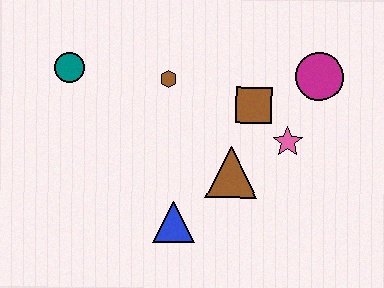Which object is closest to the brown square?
The pink star is closest to the brown square.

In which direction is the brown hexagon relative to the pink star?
The brown hexagon is to the left of the pink star.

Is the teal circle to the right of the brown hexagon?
No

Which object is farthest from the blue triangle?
The magenta circle is farthest from the blue triangle.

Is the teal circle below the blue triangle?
No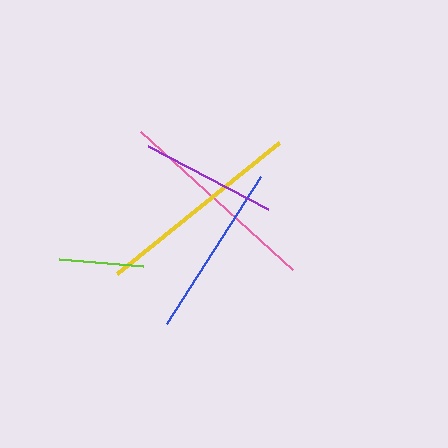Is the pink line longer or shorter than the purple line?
The pink line is longer than the purple line.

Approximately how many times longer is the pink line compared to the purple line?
The pink line is approximately 1.5 times the length of the purple line.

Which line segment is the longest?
The yellow line is the longest at approximately 209 pixels.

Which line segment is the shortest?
The lime line is the shortest at approximately 84 pixels.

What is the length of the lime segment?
The lime segment is approximately 84 pixels long.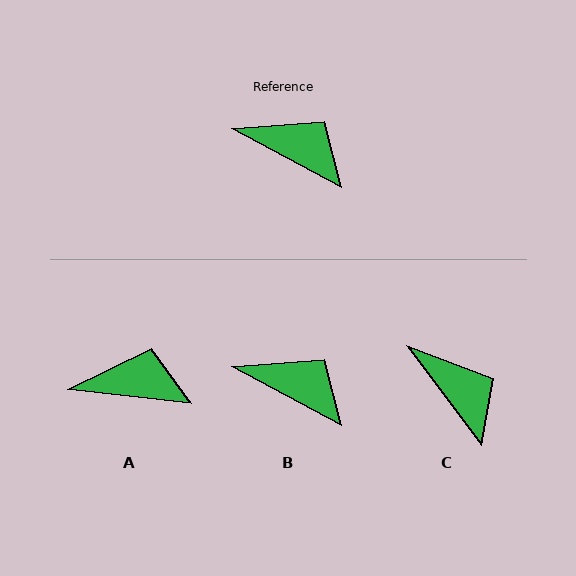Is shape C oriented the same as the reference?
No, it is off by about 25 degrees.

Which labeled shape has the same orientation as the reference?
B.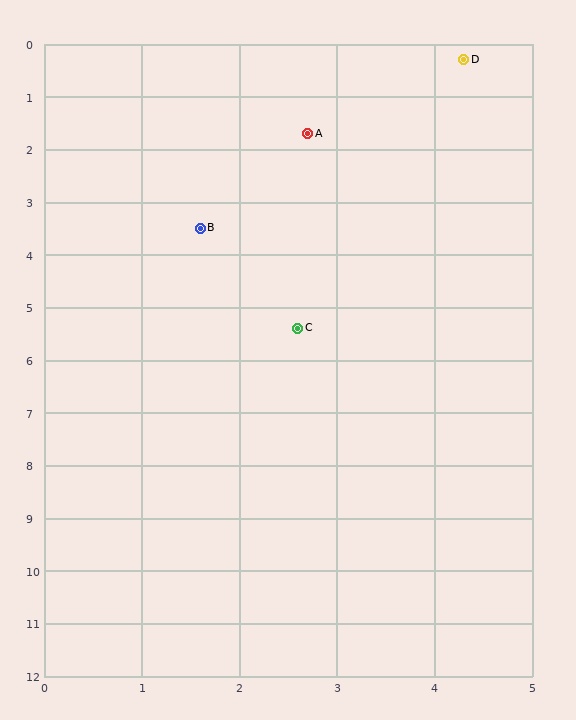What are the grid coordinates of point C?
Point C is at approximately (2.6, 5.4).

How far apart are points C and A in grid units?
Points C and A are about 3.7 grid units apart.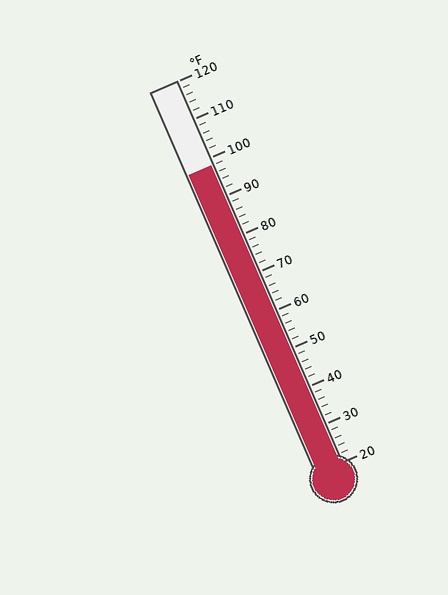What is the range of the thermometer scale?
The thermometer scale ranges from 20°F to 120°F.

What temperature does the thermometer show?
The thermometer shows approximately 98°F.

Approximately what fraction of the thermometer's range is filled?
The thermometer is filled to approximately 80% of its range.